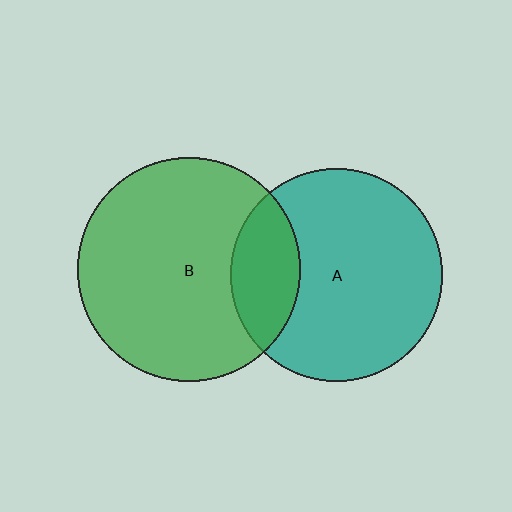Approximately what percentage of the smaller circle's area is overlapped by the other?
Approximately 20%.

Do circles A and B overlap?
Yes.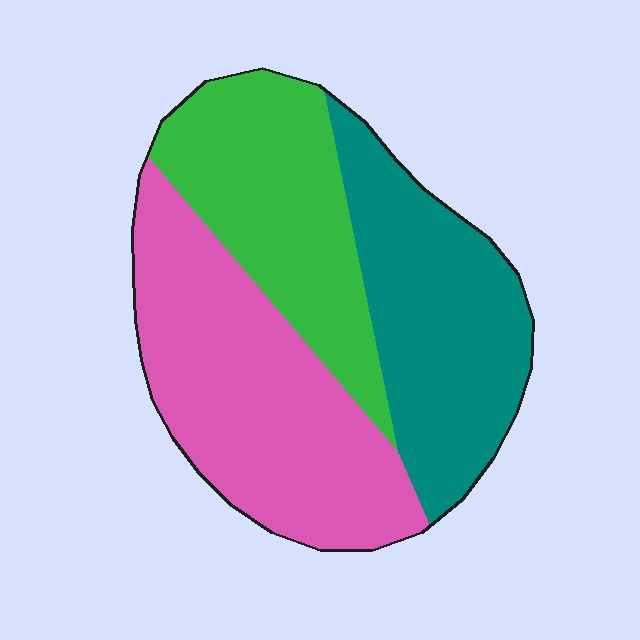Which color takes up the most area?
Pink, at roughly 40%.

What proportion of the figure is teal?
Teal takes up between a sixth and a third of the figure.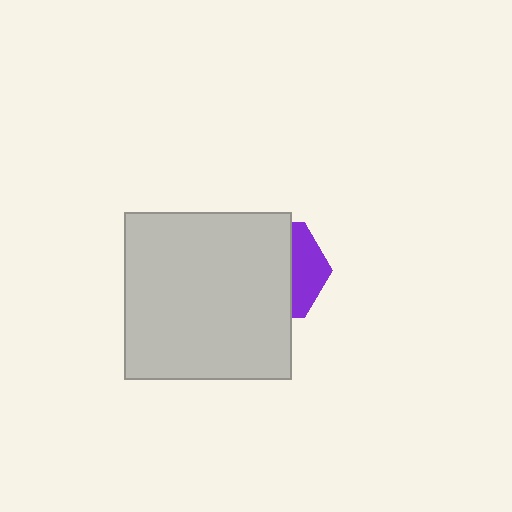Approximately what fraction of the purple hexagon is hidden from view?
Roughly 67% of the purple hexagon is hidden behind the light gray square.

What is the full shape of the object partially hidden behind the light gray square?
The partially hidden object is a purple hexagon.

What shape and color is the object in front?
The object in front is a light gray square.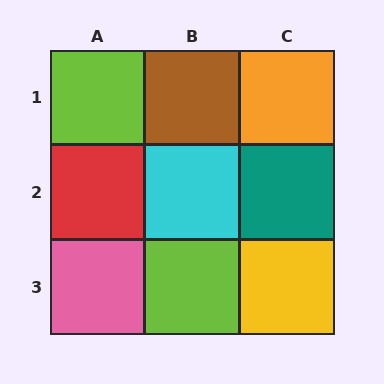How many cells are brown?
1 cell is brown.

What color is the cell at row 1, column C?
Orange.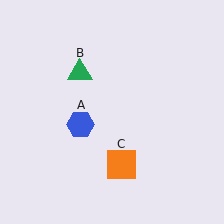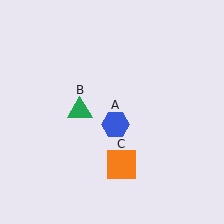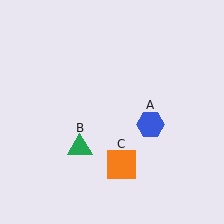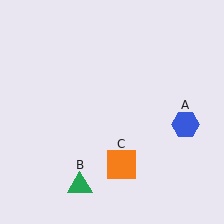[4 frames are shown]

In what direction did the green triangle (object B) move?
The green triangle (object B) moved down.